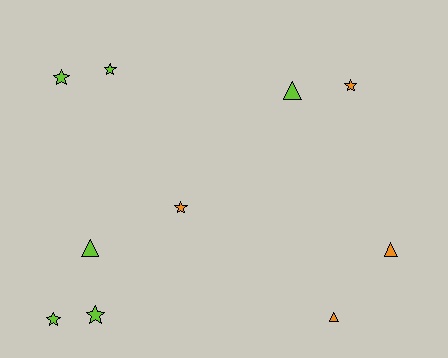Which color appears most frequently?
Lime, with 6 objects.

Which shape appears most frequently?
Star, with 6 objects.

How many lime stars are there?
There are 4 lime stars.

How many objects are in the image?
There are 10 objects.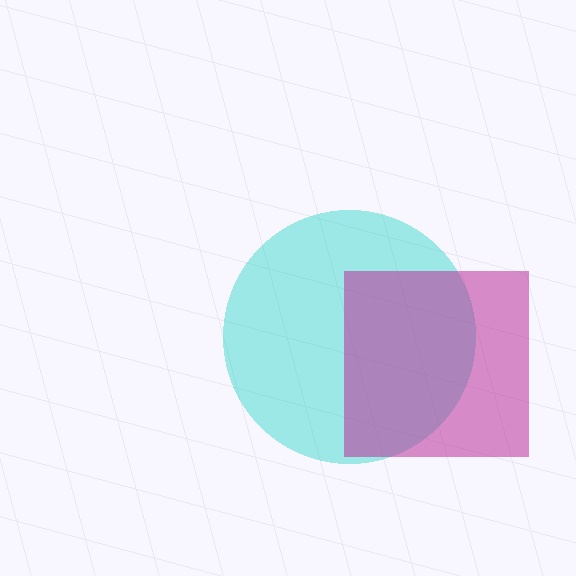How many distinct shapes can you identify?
There are 2 distinct shapes: a cyan circle, a magenta square.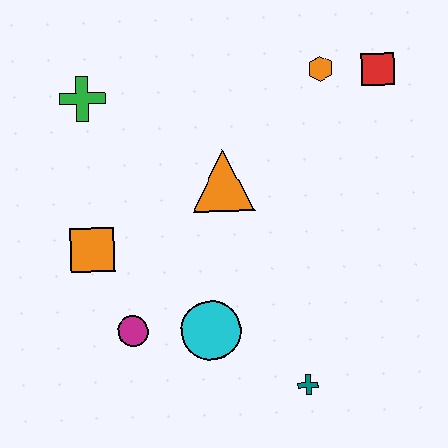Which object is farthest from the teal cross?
The green cross is farthest from the teal cross.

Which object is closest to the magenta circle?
The cyan circle is closest to the magenta circle.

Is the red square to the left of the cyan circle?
No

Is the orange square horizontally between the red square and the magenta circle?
No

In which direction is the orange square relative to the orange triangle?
The orange square is to the left of the orange triangle.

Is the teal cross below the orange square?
Yes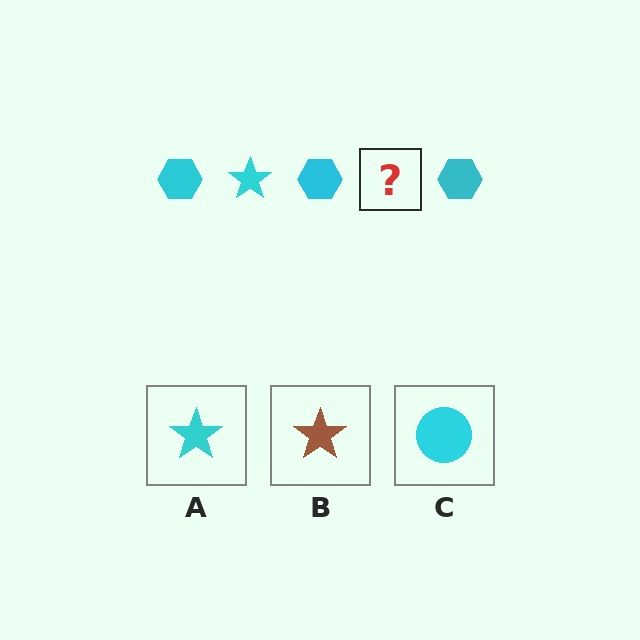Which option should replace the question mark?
Option A.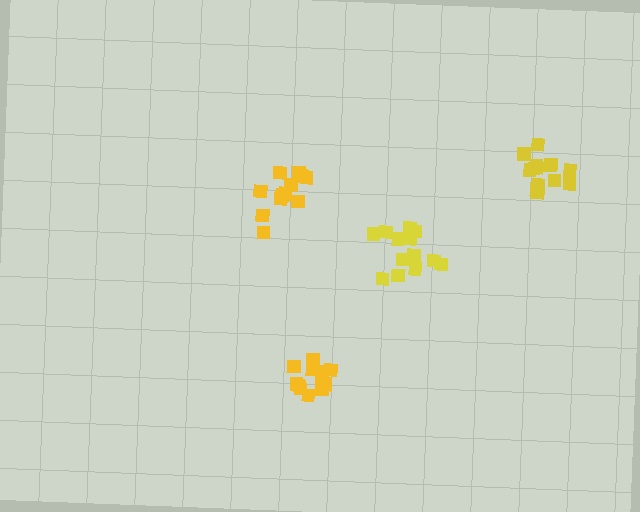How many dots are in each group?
Group 1: 13 dots, Group 2: 13 dots, Group 3: 13 dots, Group 4: 13 dots (52 total).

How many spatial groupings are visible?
There are 4 spatial groupings.